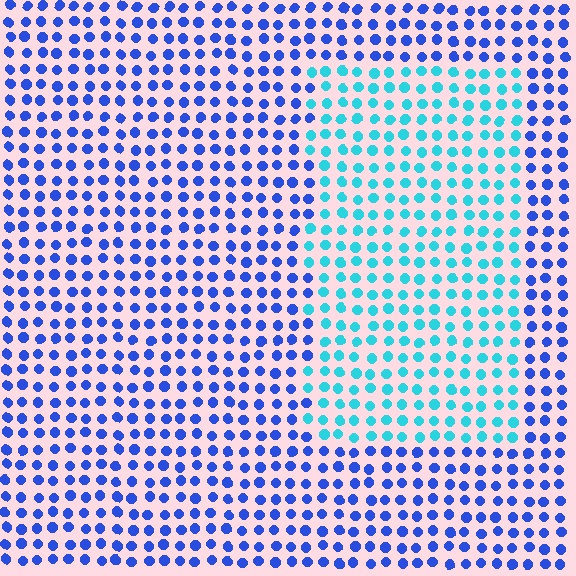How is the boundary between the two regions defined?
The boundary is defined purely by a slight shift in hue (about 45 degrees). Spacing, size, and orientation are identical on both sides.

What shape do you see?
I see a rectangle.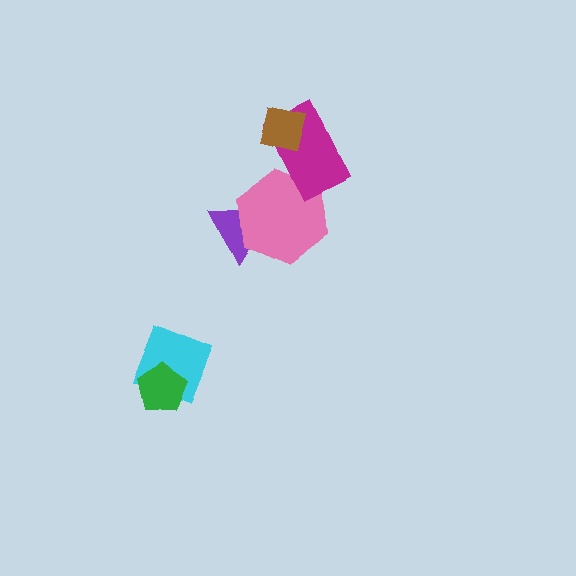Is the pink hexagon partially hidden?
Yes, it is partially covered by another shape.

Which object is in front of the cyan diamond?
The green pentagon is in front of the cyan diamond.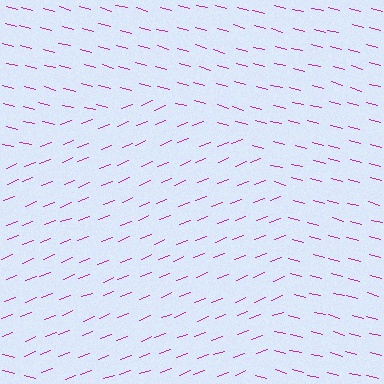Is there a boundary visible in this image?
Yes, there is a texture boundary formed by a change in line orientation.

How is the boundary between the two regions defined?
The boundary is defined purely by a change in line orientation (approximately 37 degrees difference). All lines are the same color and thickness.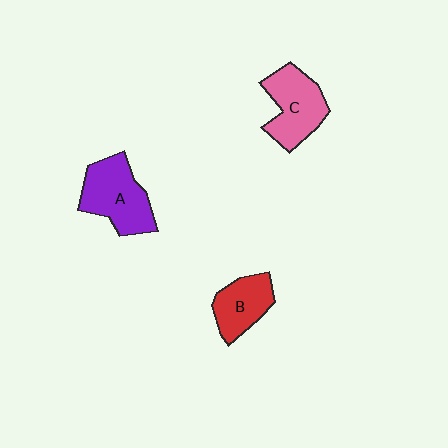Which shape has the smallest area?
Shape B (red).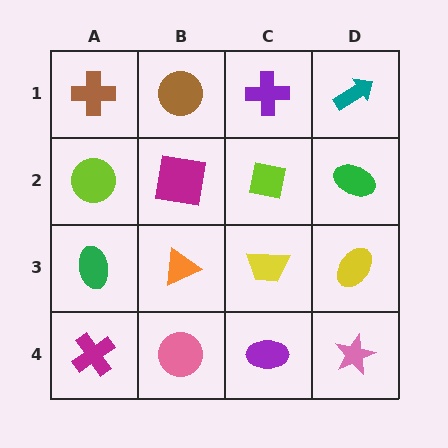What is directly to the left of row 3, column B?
A green ellipse.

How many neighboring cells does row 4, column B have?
3.